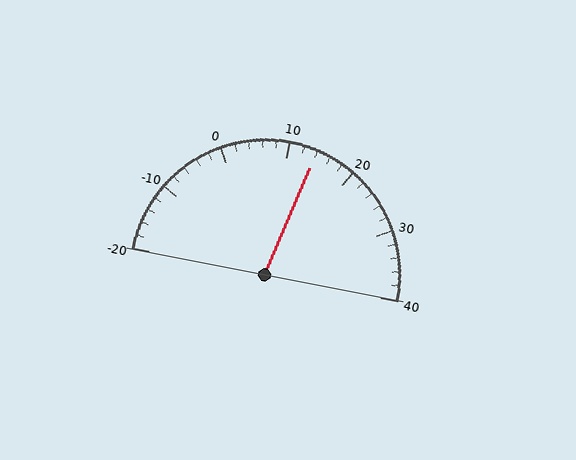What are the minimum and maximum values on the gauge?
The gauge ranges from -20 to 40.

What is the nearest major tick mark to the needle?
The nearest major tick mark is 10.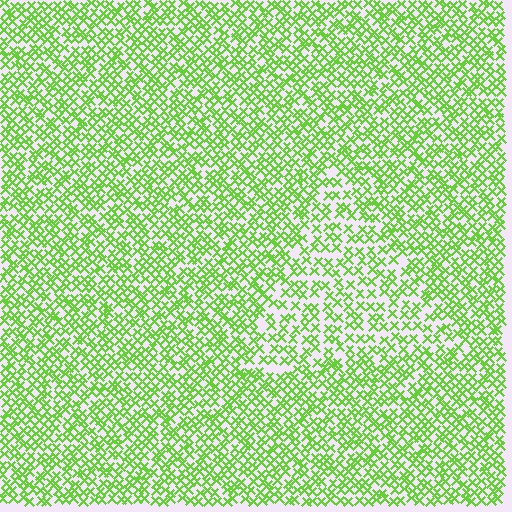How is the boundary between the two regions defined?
The boundary is defined by a change in element density (approximately 1.6x ratio). All elements are the same color, size, and shape.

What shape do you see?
I see a triangle.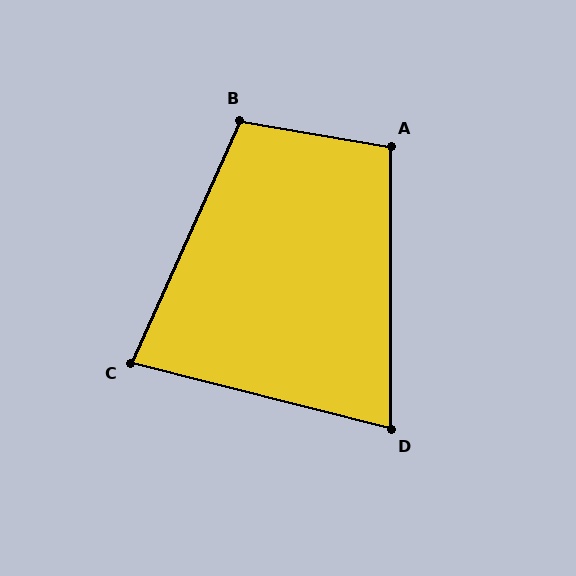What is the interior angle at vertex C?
Approximately 80 degrees (acute).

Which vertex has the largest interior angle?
B, at approximately 104 degrees.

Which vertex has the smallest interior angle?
D, at approximately 76 degrees.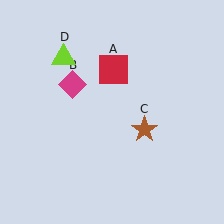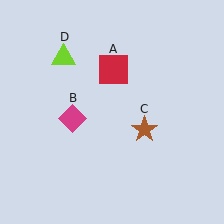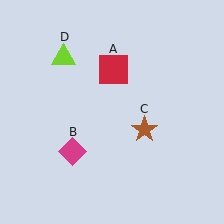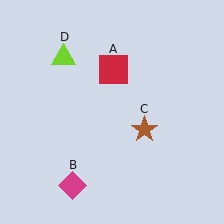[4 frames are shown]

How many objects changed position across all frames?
1 object changed position: magenta diamond (object B).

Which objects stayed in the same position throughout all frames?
Red square (object A) and brown star (object C) and lime triangle (object D) remained stationary.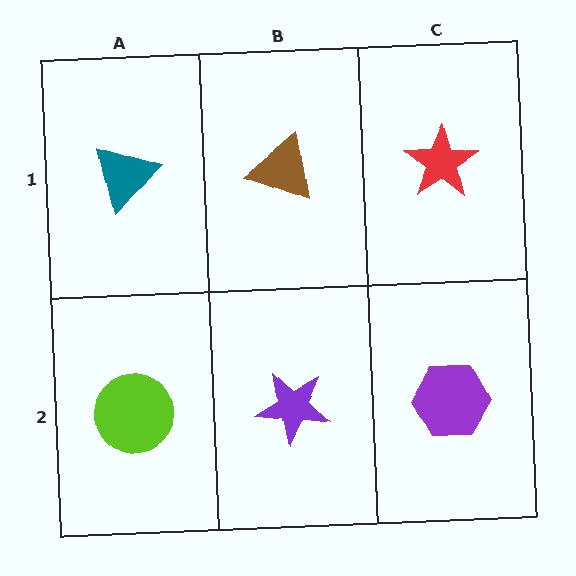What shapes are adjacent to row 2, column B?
A brown triangle (row 1, column B), a lime circle (row 2, column A), a purple hexagon (row 2, column C).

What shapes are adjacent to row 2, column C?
A red star (row 1, column C), a purple star (row 2, column B).